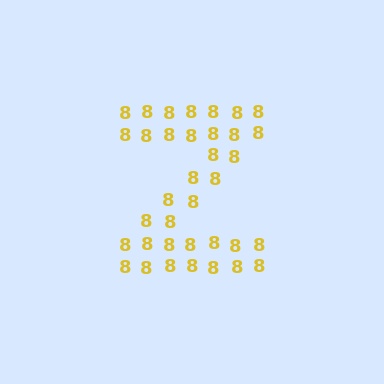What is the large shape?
The large shape is the letter Z.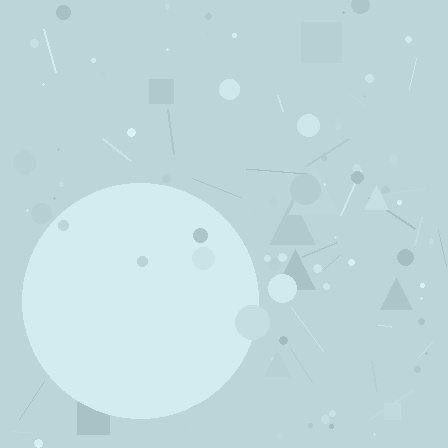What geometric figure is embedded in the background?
A circle is embedded in the background.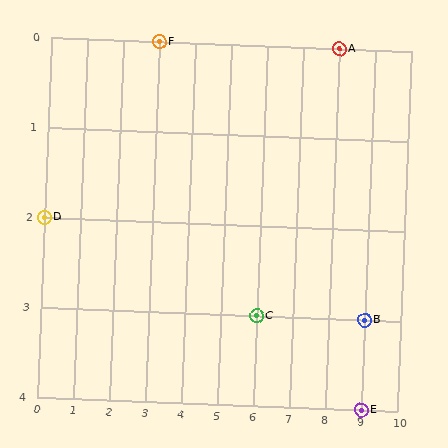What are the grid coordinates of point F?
Point F is at grid coordinates (3, 0).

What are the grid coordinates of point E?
Point E is at grid coordinates (9, 4).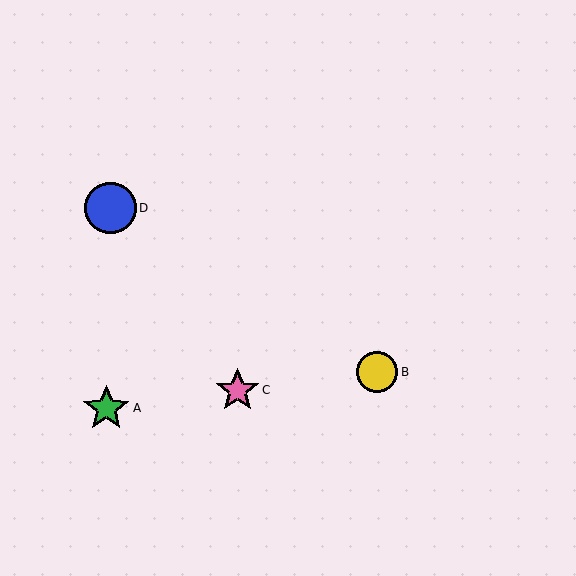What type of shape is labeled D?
Shape D is a blue circle.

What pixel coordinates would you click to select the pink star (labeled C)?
Click at (237, 391) to select the pink star C.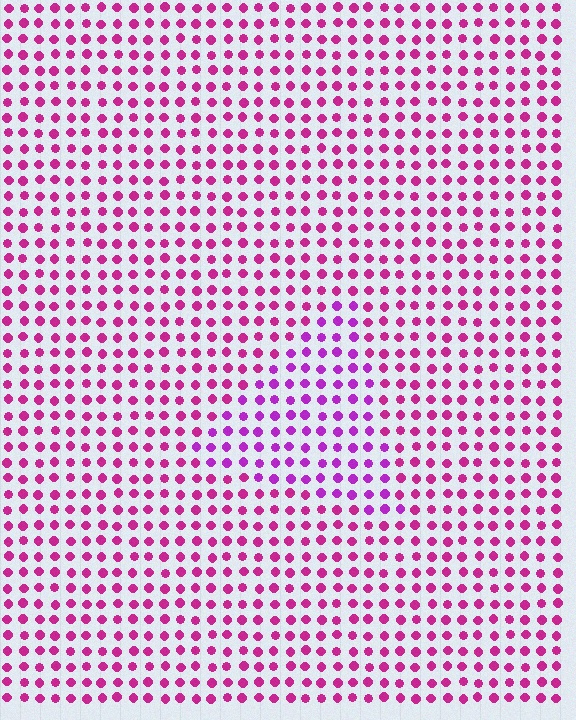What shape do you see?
I see a triangle.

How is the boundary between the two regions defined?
The boundary is defined purely by a slight shift in hue (about 27 degrees). Spacing, size, and orientation are identical on both sides.